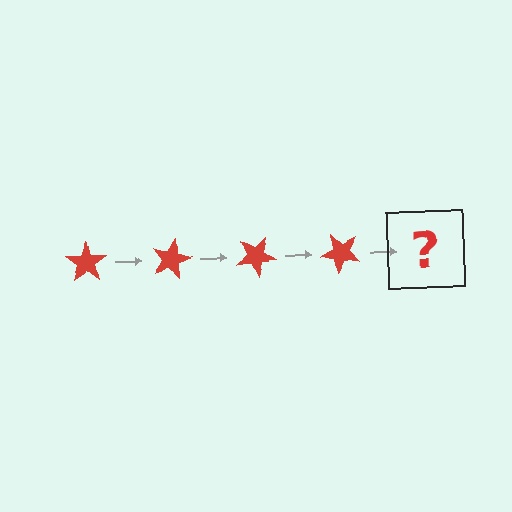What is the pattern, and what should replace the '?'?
The pattern is that the star rotates 15 degrees each step. The '?' should be a red star rotated 60 degrees.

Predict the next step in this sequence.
The next step is a red star rotated 60 degrees.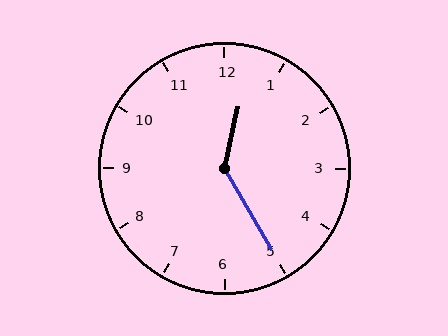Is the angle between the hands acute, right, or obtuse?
It is obtuse.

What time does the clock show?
12:25.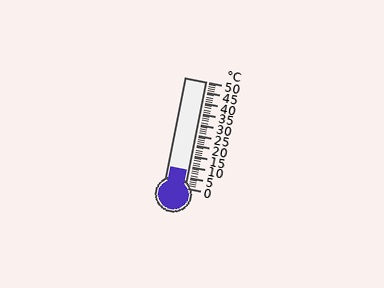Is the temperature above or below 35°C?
The temperature is below 35°C.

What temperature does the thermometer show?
The thermometer shows approximately 8°C.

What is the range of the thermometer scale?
The thermometer scale ranges from 0°C to 50°C.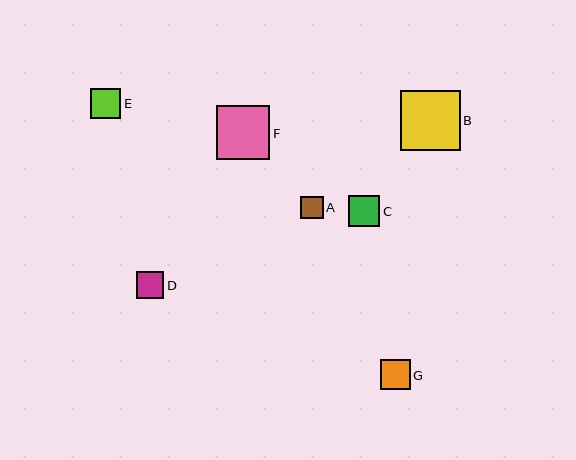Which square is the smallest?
Square A is the smallest with a size of approximately 22 pixels.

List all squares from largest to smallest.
From largest to smallest: B, F, C, G, E, D, A.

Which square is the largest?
Square B is the largest with a size of approximately 59 pixels.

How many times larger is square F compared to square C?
Square F is approximately 1.7 times the size of square C.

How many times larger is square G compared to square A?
Square G is approximately 1.3 times the size of square A.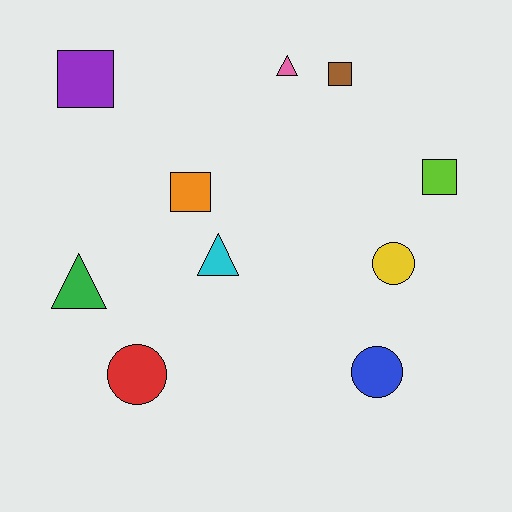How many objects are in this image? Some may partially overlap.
There are 10 objects.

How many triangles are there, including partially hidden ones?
There are 3 triangles.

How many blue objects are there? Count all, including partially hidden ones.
There is 1 blue object.